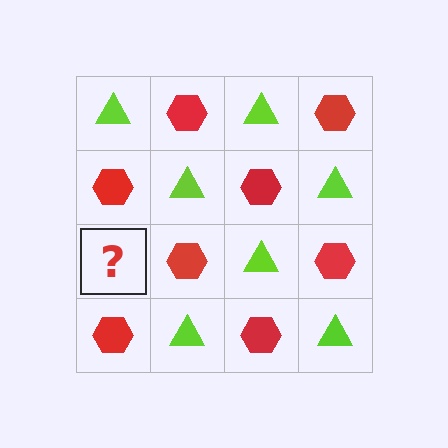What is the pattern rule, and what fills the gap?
The rule is that it alternates lime triangle and red hexagon in a checkerboard pattern. The gap should be filled with a lime triangle.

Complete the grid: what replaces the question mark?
The question mark should be replaced with a lime triangle.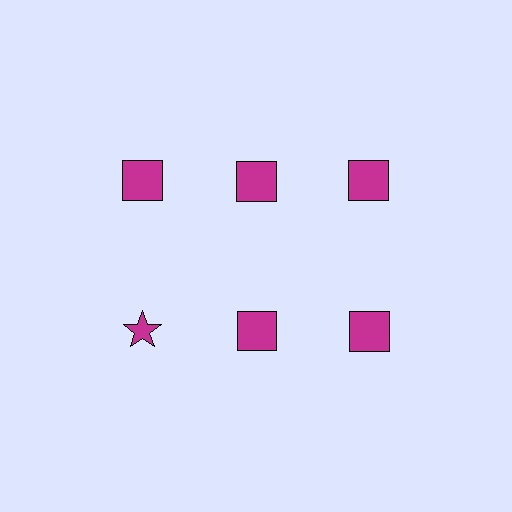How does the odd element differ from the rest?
It has a different shape: star instead of square.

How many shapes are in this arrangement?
There are 6 shapes arranged in a grid pattern.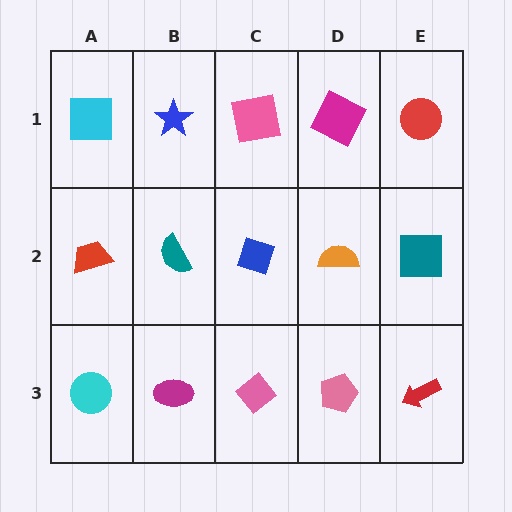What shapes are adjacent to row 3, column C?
A blue diamond (row 2, column C), a magenta ellipse (row 3, column B), a pink pentagon (row 3, column D).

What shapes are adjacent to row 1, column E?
A teal square (row 2, column E), a magenta square (row 1, column D).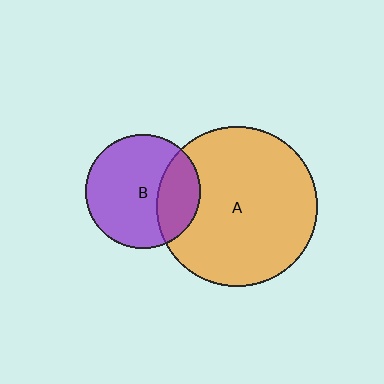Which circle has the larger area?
Circle A (orange).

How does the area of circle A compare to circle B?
Approximately 2.0 times.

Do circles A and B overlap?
Yes.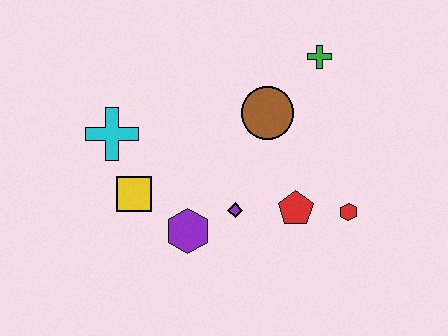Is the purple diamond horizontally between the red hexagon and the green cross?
No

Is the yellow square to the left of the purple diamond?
Yes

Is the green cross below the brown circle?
No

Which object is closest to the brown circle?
The green cross is closest to the brown circle.